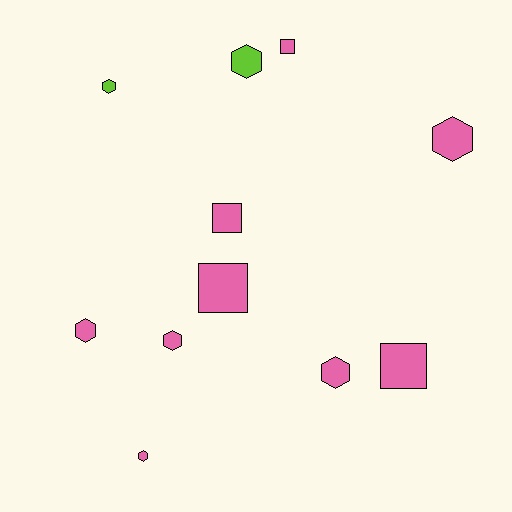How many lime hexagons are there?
There are 2 lime hexagons.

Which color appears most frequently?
Pink, with 9 objects.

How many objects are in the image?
There are 11 objects.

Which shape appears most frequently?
Hexagon, with 7 objects.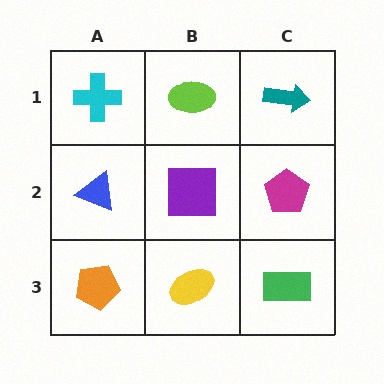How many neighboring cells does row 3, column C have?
2.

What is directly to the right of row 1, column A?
A lime ellipse.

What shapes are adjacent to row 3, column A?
A blue triangle (row 2, column A), a yellow ellipse (row 3, column B).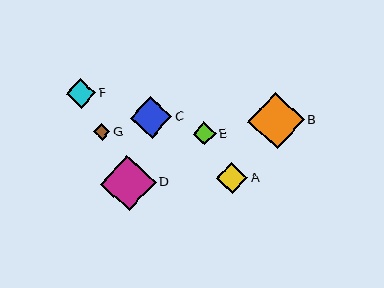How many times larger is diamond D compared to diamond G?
Diamond D is approximately 3.3 times the size of diamond G.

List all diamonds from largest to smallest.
From largest to smallest: B, D, C, A, F, E, G.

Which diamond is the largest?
Diamond B is the largest with a size of approximately 56 pixels.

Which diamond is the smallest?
Diamond G is the smallest with a size of approximately 17 pixels.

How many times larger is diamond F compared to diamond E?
Diamond F is approximately 1.3 times the size of diamond E.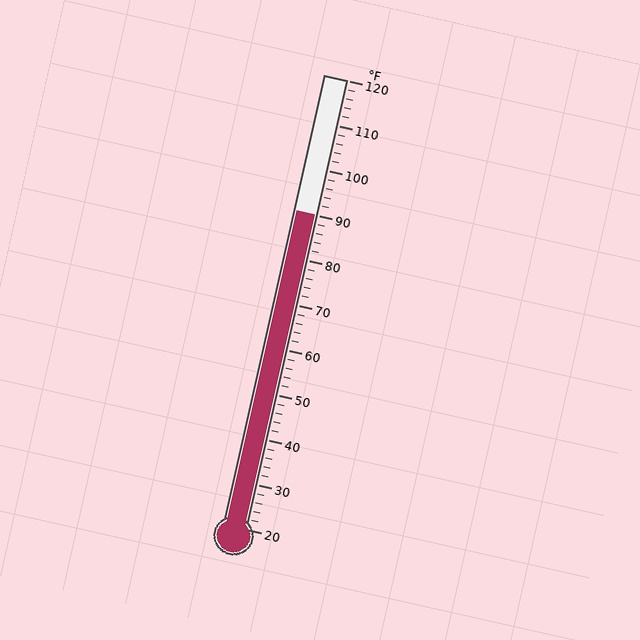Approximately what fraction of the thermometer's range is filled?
The thermometer is filled to approximately 70% of its range.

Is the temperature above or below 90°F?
The temperature is at 90°F.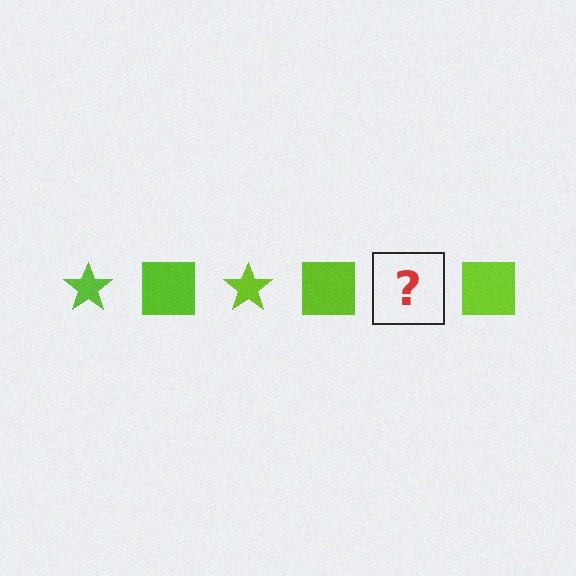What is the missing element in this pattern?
The missing element is a lime star.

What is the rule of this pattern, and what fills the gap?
The rule is that the pattern cycles through star, square shapes in lime. The gap should be filled with a lime star.